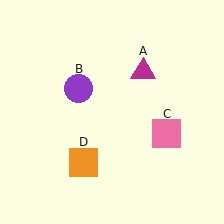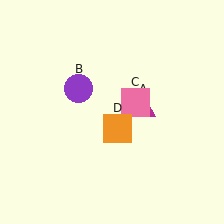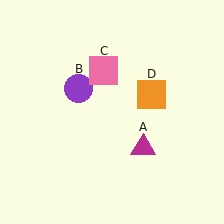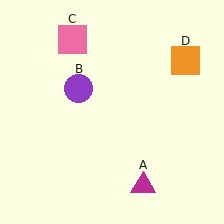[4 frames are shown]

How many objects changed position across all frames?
3 objects changed position: magenta triangle (object A), pink square (object C), orange square (object D).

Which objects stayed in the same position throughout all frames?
Purple circle (object B) remained stationary.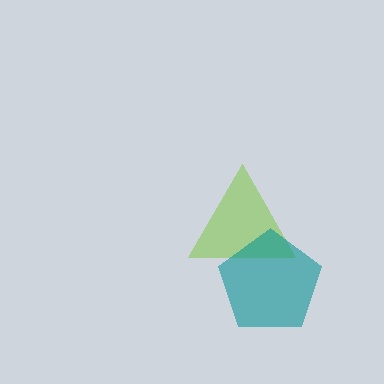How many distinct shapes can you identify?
There are 2 distinct shapes: a lime triangle, a teal pentagon.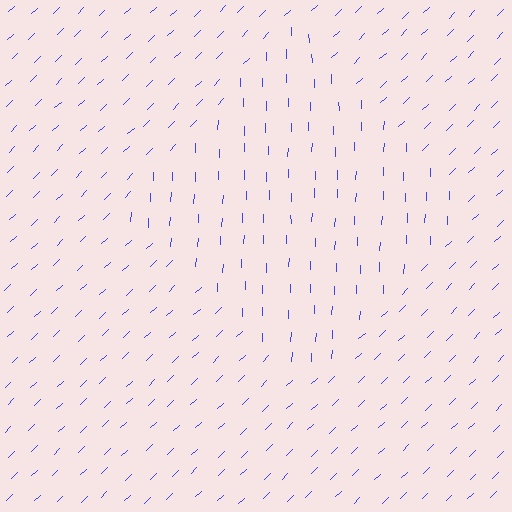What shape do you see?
I see a diamond.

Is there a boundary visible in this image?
Yes, there is a texture boundary formed by a change in line orientation.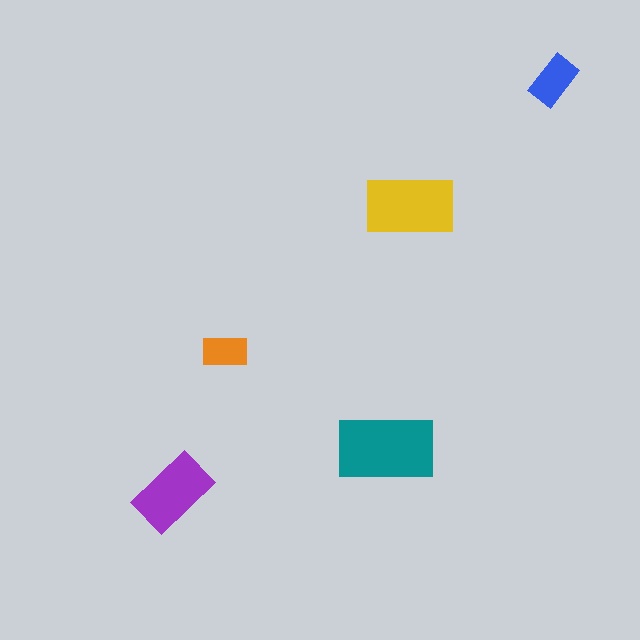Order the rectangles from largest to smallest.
the teal one, the yellow one, the purple one, the blue one, the orange one.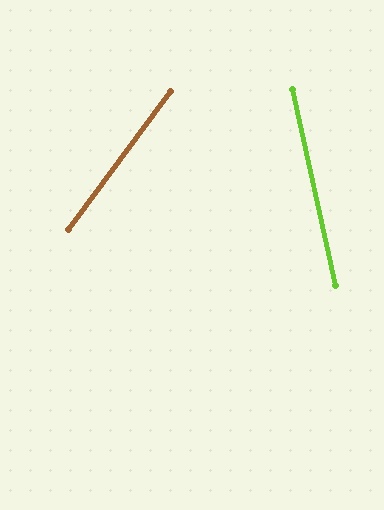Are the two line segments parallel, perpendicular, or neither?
Neither parallel nor perpendicular — they differ by about 49°.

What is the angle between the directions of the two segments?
Approximately 49 degrees.